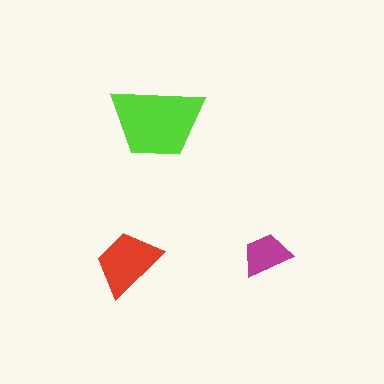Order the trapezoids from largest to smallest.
the lime one, the red one, the magenta one.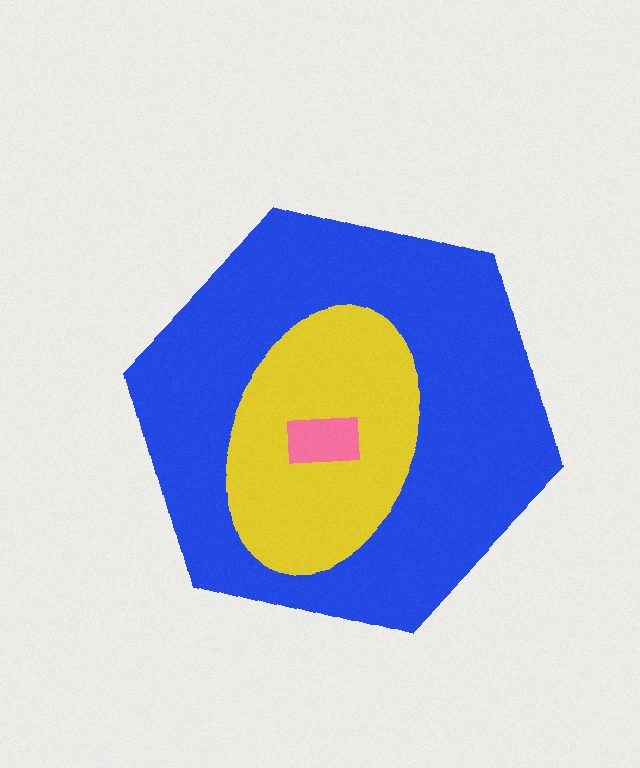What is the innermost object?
The pink rectangle.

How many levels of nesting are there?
3.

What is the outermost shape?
The blue hexagon.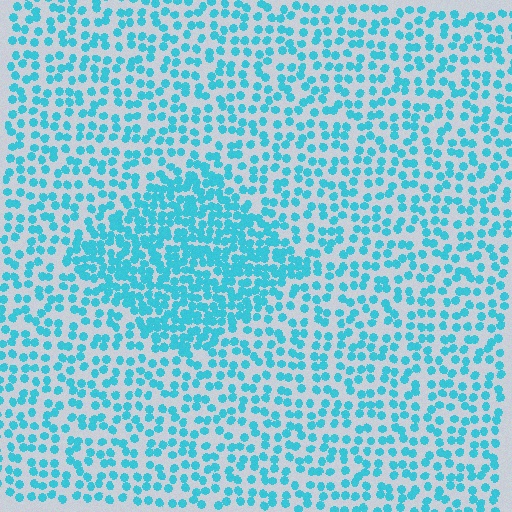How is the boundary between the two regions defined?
The boundary is defined by a change in element density (approximately 2.0x ratio). All elements are the same color, size, and shape.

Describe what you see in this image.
The image contains small cyan elements arranged at two different densities. A diamond-shaped region is visible where the elements are more densely packed than the surrounding area.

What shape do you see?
I see a diamond.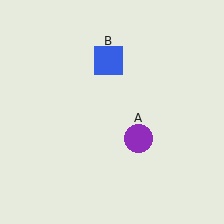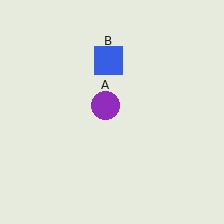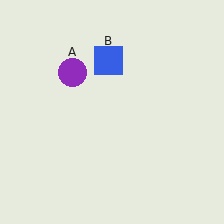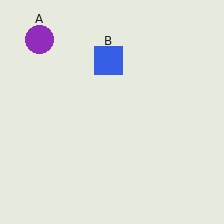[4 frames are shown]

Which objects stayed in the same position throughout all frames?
Blue square (object B) remained stationary.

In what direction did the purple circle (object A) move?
The purple circle (object A) moved up and to the left.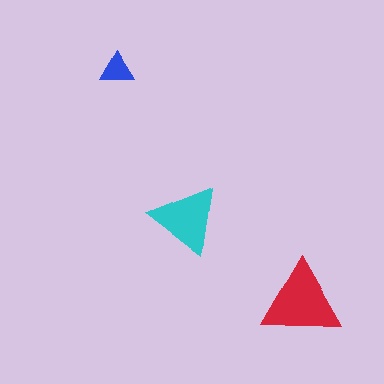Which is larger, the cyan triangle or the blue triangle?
The cyan one.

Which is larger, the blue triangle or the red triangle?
The red one.